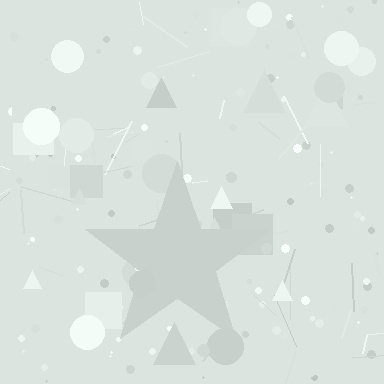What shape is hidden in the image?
A star is hidden in the image.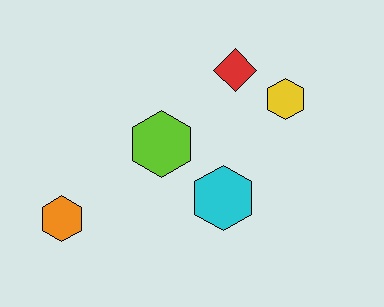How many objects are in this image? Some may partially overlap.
There are 5 objects.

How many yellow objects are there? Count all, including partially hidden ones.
There is 1 yellow object.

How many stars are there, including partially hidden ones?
There are no stars.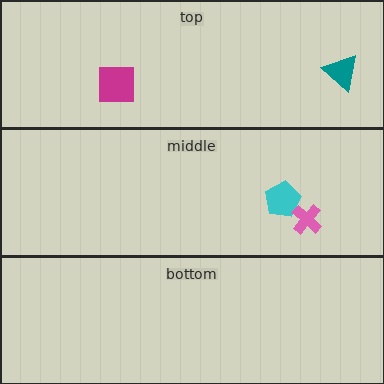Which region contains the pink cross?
The middle region.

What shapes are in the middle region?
The cyan pentagon, the pink cross.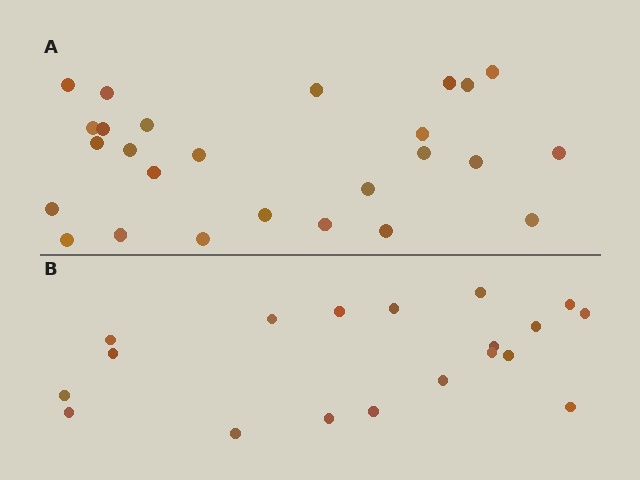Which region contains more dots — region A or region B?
Region A (the top region) has more dots.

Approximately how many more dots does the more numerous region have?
Region A has roughly 8 or so more dots than region B.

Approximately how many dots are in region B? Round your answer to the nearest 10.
About 20 dots. (The exact count is 19, which rounds to 20.)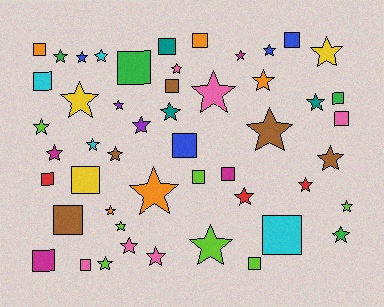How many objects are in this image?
There are 50 objects.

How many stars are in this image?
There are 31 stars.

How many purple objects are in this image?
There are 2 purple objects.